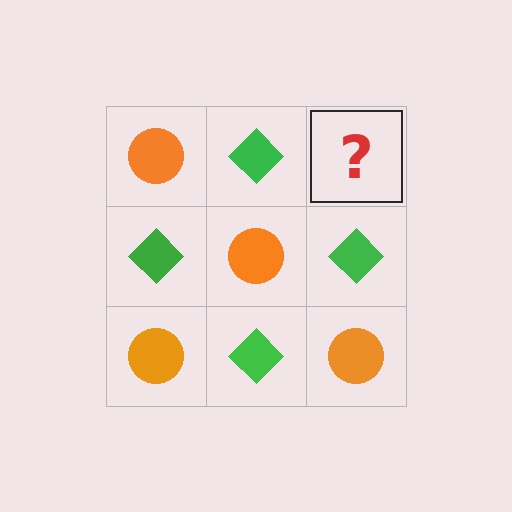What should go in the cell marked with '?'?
The missing cell should contain an orange circle.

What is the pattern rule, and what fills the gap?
The rule is that it alternates orange circle and green diamond in a checkerboard pattern. The gap should be filled with an orange circle.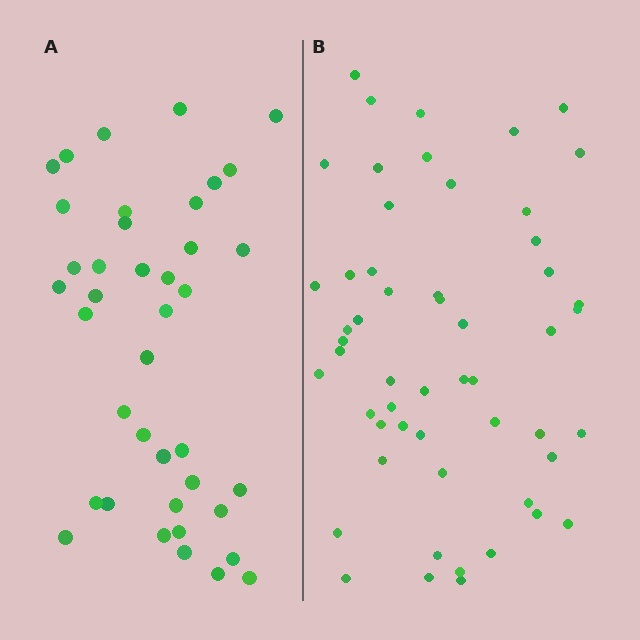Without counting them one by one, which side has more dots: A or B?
Region B (the right region) has more dots.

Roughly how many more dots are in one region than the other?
Region B has approximately 15 more dots than region A.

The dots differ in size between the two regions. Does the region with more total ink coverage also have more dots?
No. Region A has more total ink coverage because its dots are larger, but region B actually contains more individual dots. Total area can be misleading — the number of items is what matters here.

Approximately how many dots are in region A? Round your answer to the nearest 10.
About 40 dots.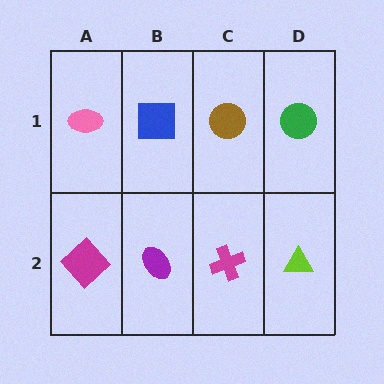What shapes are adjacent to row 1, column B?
A purple ellipse (row 2, column B), a pink ellipse (row 1, column A), a brown circle (row 1, column C).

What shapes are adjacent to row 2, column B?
A blue square (row 1, column B), a magenta diamond (row 2, column A), a magenta cross (row 2, column C).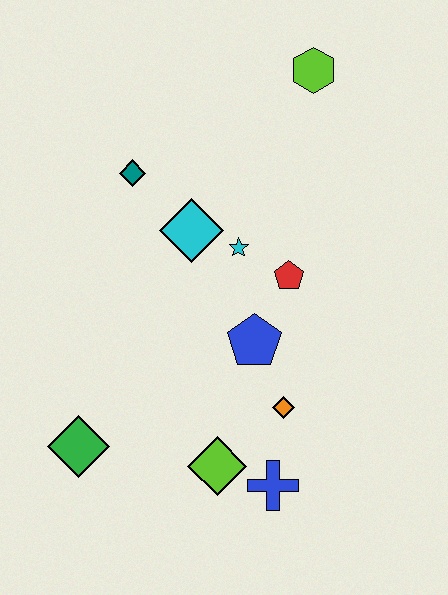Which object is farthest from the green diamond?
The lime hexagon is farthest from the green diamond.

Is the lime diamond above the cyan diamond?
No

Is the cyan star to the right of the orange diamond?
No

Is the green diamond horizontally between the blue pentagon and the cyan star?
No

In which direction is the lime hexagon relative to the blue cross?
The lime hexagon is above the blue cross.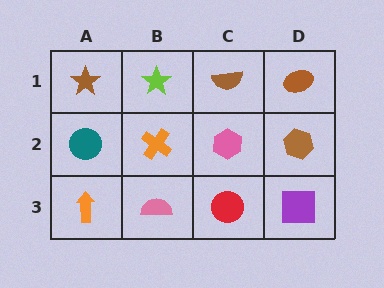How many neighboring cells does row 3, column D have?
2.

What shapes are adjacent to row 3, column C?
A pink hexagon (row 2, column C), a pink semicircle (row 3, column B), a purple square (row 3, column D).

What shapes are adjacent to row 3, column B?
An orange cross (row 2, column B), an orange arrow (row 3, column A), a red circle (row 3, column C).